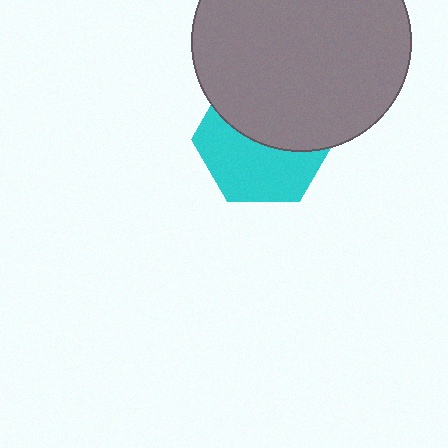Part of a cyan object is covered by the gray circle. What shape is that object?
It is a hexagon.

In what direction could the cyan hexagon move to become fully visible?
The cyan hexagon could move down. That would shift it out from behind the gray circle entirely.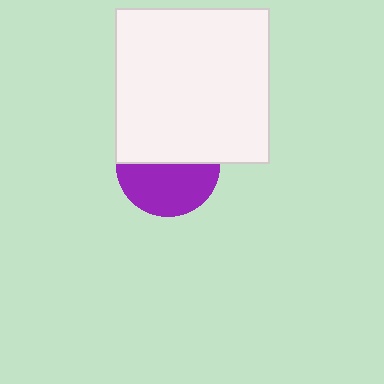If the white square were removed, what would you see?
You would see the complete purple circle.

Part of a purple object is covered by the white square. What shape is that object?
It is a circle.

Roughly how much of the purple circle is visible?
About half of it is visible (roughly 52%).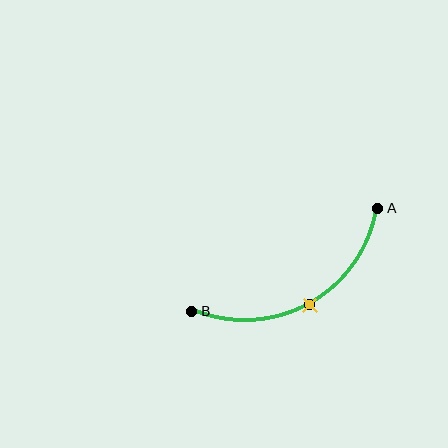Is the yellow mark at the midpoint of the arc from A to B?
Yes. The yellow mark lies on the arc at equal arc-length from both A and B — it is the arc midpoint.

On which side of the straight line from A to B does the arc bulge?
The arc bulges below the straight line connecting A and B.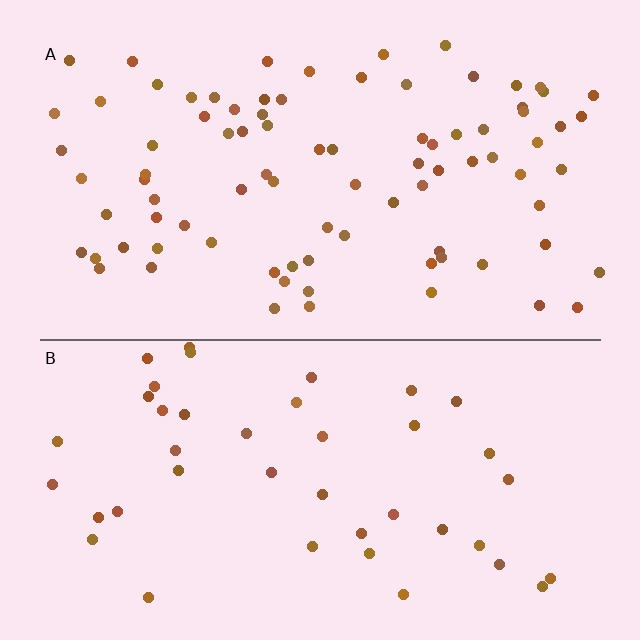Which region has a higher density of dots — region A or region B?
A (the top).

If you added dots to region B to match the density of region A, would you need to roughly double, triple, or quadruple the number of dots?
Approximately double.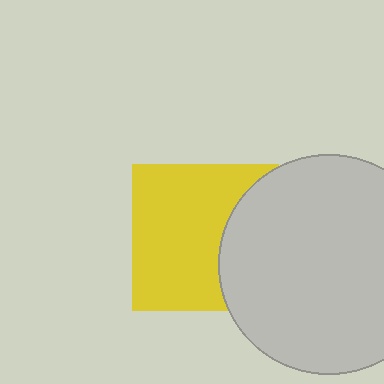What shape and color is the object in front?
The object in front is a light gray circle.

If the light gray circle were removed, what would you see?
You would see the complete yellow square.